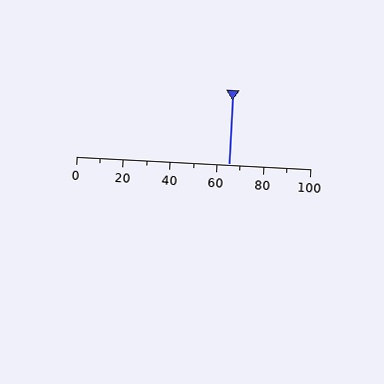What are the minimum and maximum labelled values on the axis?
The axis runs from 0 to 100.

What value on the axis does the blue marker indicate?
The marker indicates approximately 65.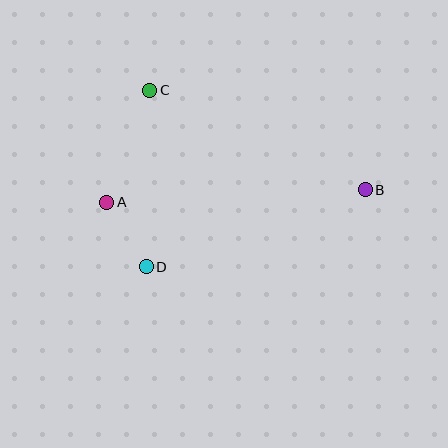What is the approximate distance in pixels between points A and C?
The distance between A and C is approximately 120 pixels.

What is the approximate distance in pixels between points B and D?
The distance between B and D is approximately 232 pixels.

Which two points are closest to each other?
Points A and D are closest to each other.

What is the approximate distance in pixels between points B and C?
The distance between B and C is approximately 237 pixels.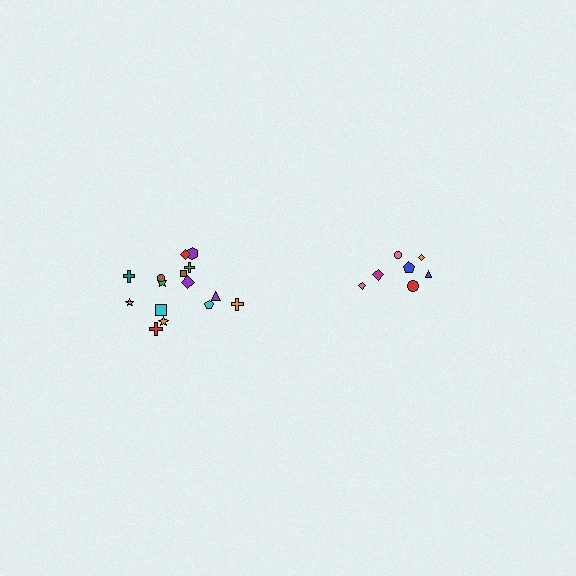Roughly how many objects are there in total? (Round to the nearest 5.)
Roughly 20 objects in total.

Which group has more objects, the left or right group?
The left group.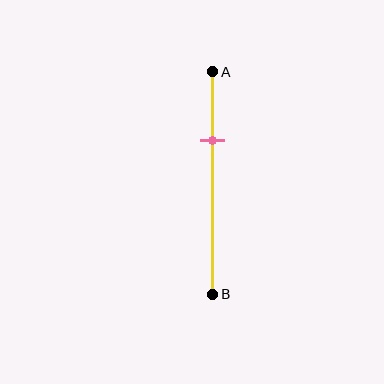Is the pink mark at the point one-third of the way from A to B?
Yes, the mark is approximately at the one-third point.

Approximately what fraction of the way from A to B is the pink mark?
The pink mark is approximately 30% of the way from A to B.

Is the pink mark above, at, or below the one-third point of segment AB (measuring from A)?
The pink mark is approximately at the one-third point of segment AB.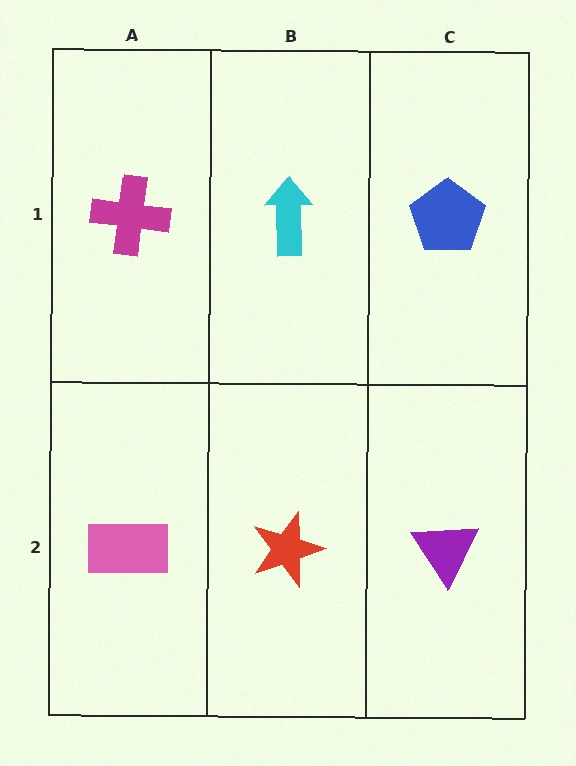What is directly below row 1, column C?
A purple triangle.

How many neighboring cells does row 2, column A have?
2.